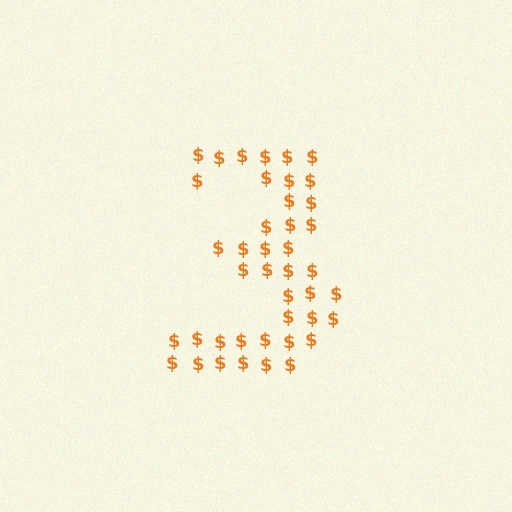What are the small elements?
The small elements are dollar signs.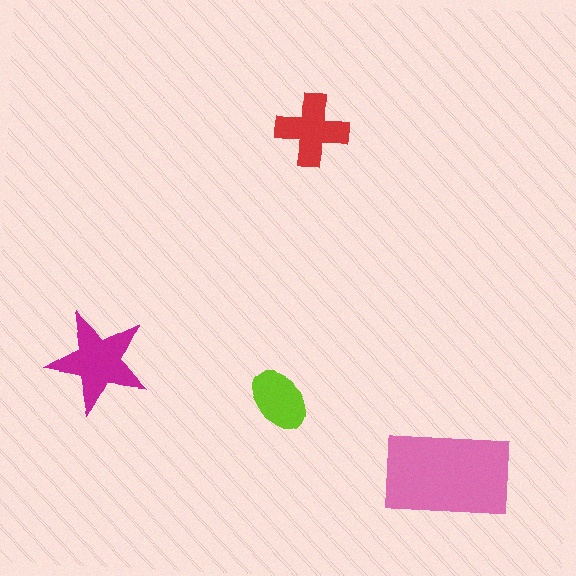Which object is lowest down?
The pink rectangle is bottommost.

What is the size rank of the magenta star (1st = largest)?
2nd.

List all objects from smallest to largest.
The lime ellipse, the red cross, the magenta star, the pink rectangle.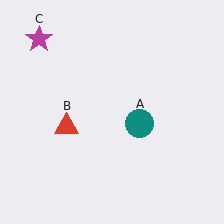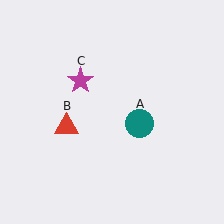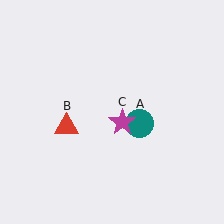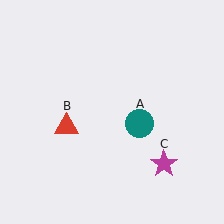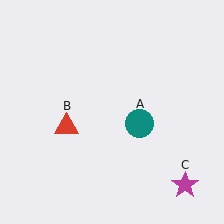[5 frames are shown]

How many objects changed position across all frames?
1 object changed position: magenta star (object C).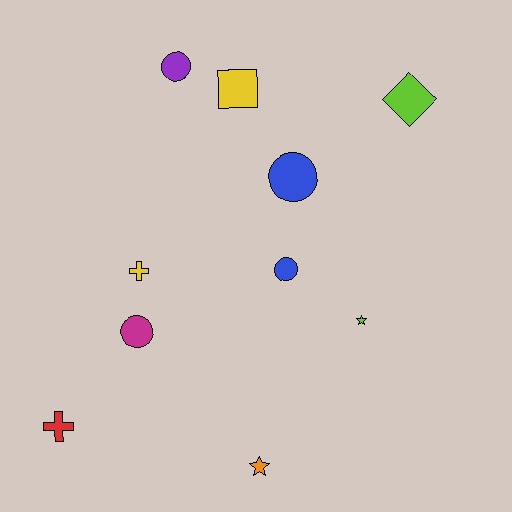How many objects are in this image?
There are 10 objects.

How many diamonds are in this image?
There is 1 diamond.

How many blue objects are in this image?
There are 2 blue objects.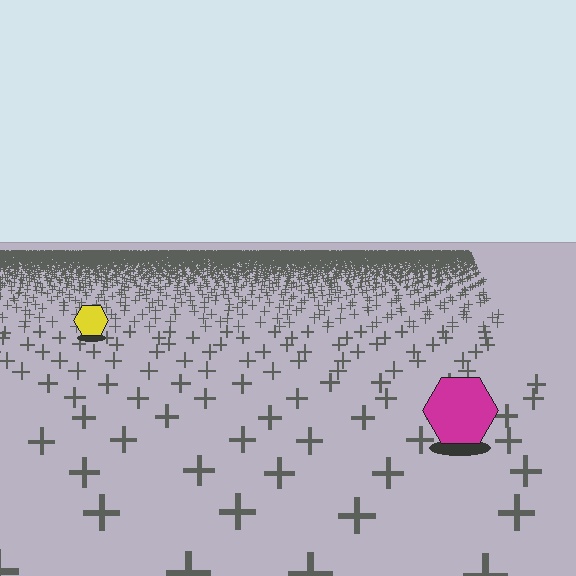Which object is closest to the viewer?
The magenta hexagon is closest. The texture marks near it are larger and more spread out.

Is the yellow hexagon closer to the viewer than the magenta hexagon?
No. The magenta hexagon is closer — you can tell from the texture gradient: the ground texture is coarser near it.